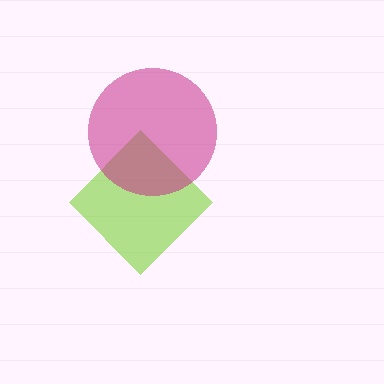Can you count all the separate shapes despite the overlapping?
Yes, there are 2 separate shapes.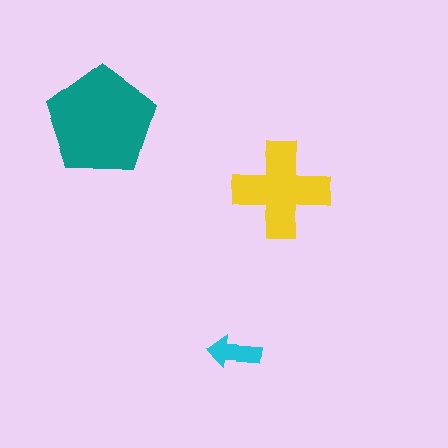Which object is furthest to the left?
The teal pentagon is leftmost.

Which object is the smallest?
The cyan arrow.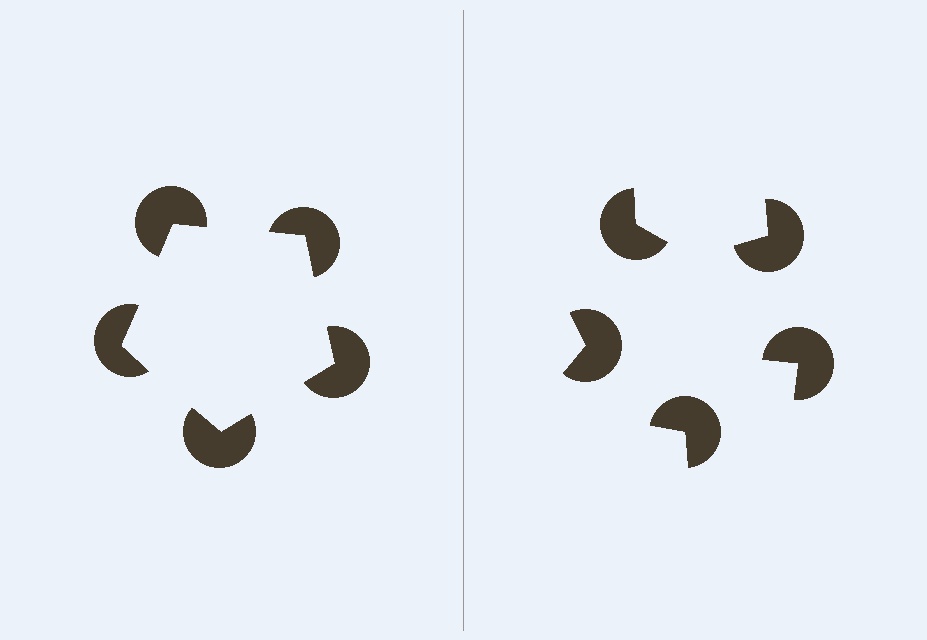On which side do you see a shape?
An illusory pentagon appears on the left side. On the right side the wedge cuts are rotated, so no coherent shape forms.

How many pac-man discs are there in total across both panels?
10 — 5 on each side.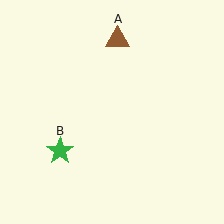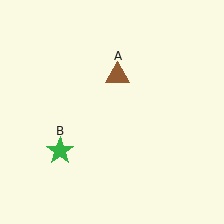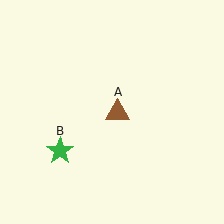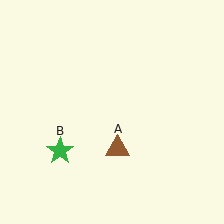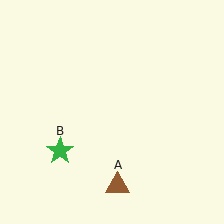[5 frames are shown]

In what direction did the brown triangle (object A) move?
The brown triangle (object A) moved down.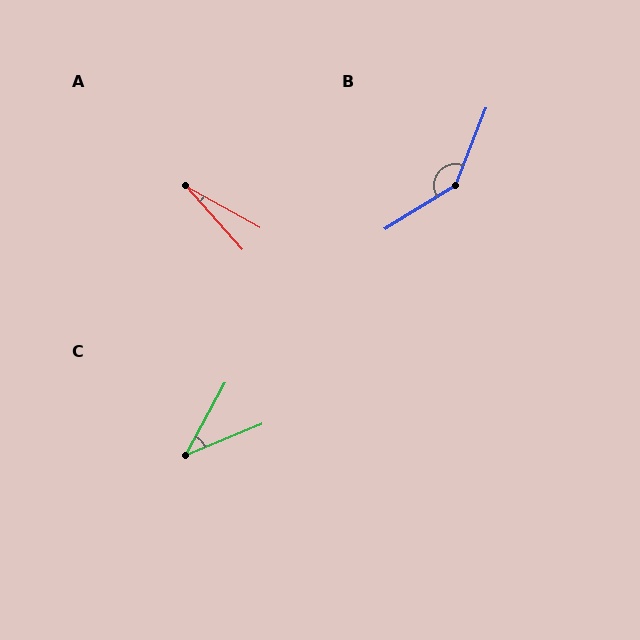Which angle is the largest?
B, at approximately 143 degrees.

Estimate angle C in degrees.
Approximately 39 degrees.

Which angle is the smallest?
A, at approximately 19 degrees.